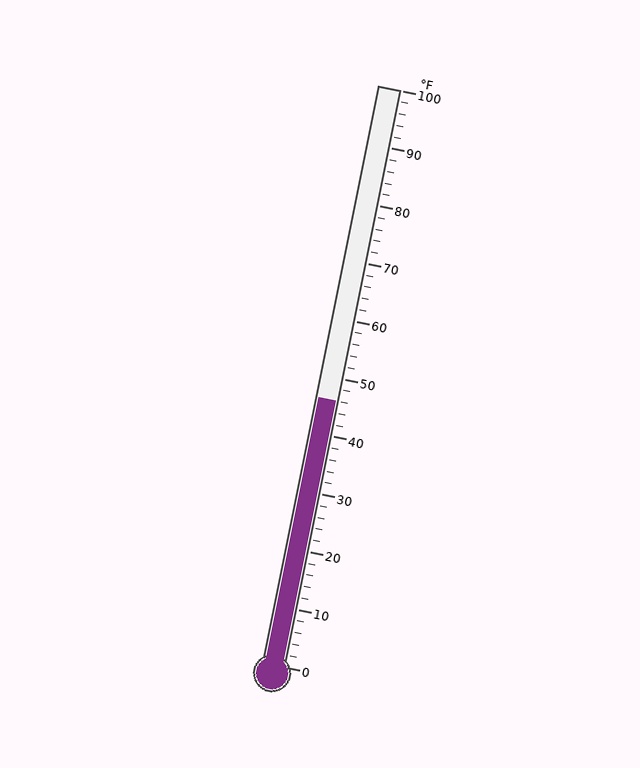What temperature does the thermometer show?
The thermometer shows approximately 46°F.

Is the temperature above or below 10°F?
The temperature is above 10°F.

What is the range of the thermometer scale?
The thermometer scale ranges from 0°F to 100°F.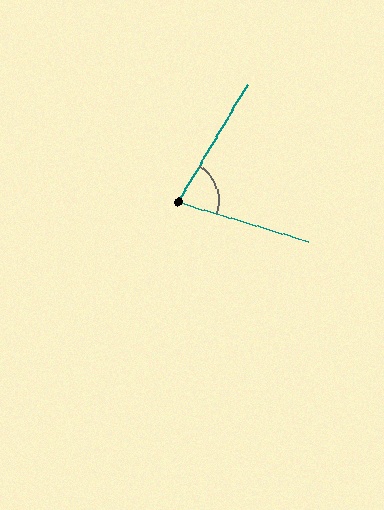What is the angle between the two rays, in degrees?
Approximately 76 degrees.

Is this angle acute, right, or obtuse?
It is acute.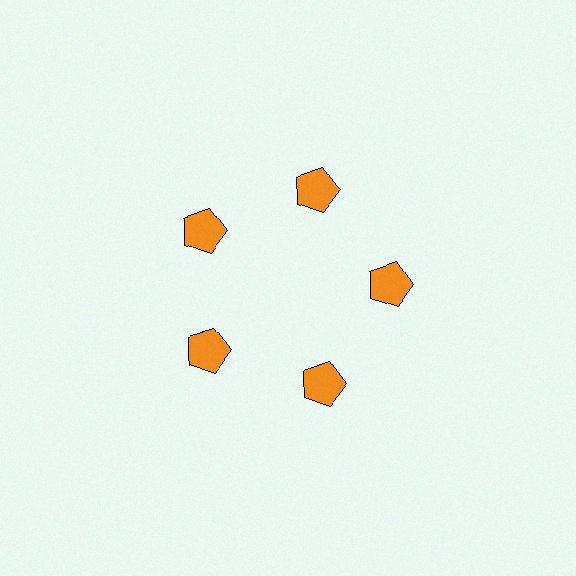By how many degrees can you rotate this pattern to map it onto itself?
The pattern maps onto itself every 72 degrees of rotation.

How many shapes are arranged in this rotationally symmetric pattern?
There are 5 shapes, arranged in 5 groups of 1.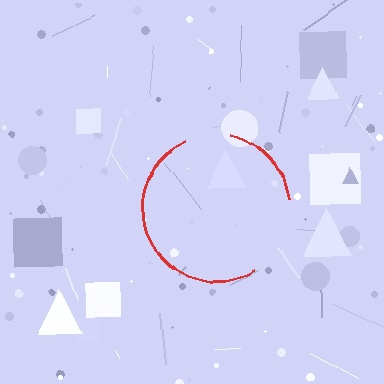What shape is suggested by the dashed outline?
The dashed outline suggests a circle.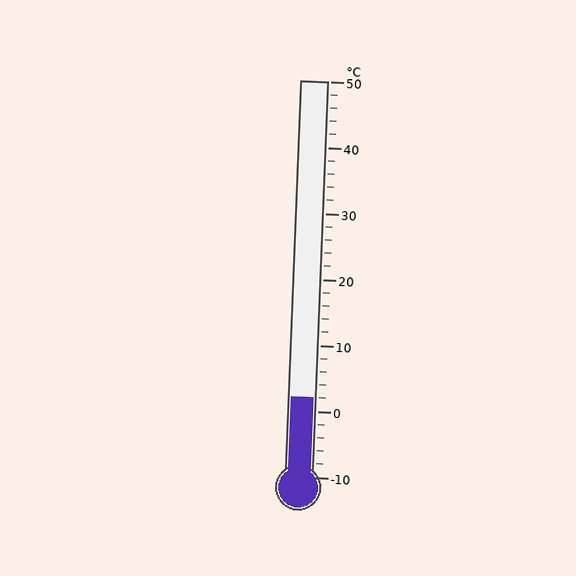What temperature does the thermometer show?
The thermometer shows approximately 2°C.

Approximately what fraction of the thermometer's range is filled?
The thermometer is filled to approximately 20% of its range.